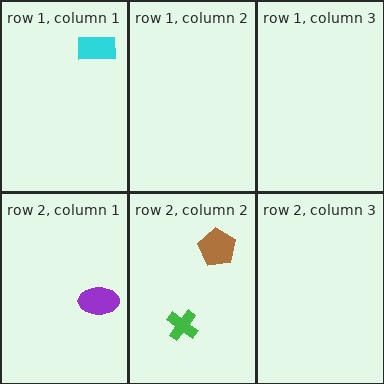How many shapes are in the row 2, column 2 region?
2.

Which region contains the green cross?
The row 2, column 2 region.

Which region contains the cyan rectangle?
The row 1, column 1 region.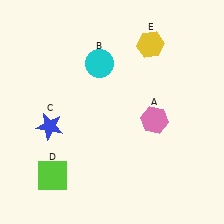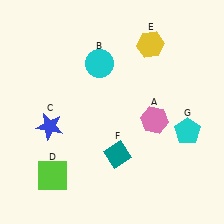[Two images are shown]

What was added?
A teal diamond (F), a cyan pentagon (G) were added in Image 2.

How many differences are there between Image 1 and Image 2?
There are 2 differences between the two images.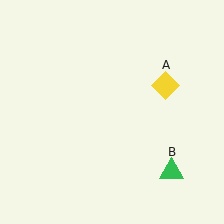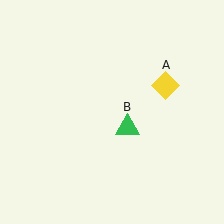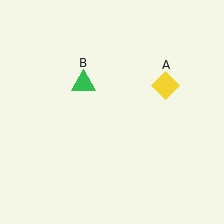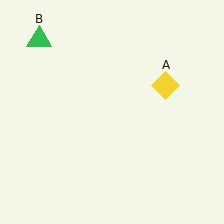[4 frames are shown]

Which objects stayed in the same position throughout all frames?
Yellow diamond (object A) remained stationary.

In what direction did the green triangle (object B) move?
The green triangle (object B) moved up and to the left.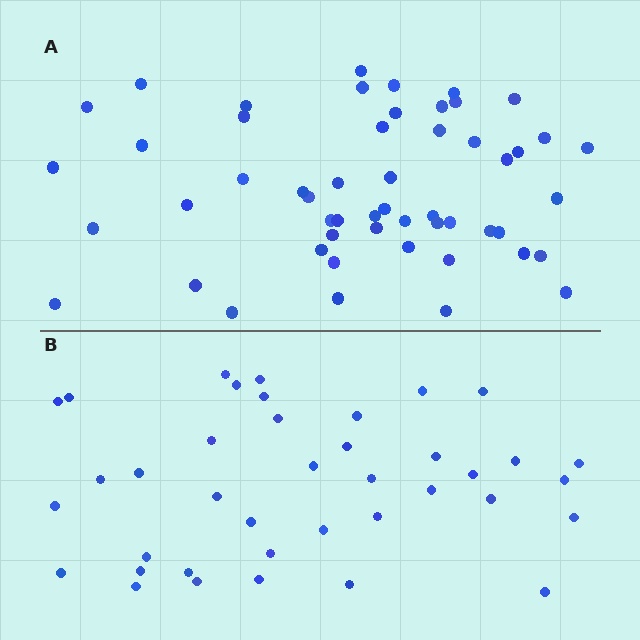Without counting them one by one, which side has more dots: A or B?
Region A (the top region) has more dots.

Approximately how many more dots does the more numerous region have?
Region A has approximately 15 more dots than region B.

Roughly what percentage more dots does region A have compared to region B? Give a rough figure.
About 35% more.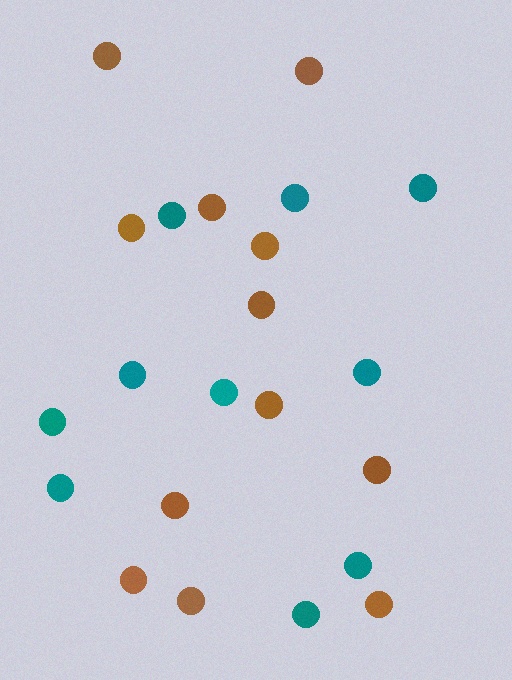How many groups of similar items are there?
There are 2 groups: one group of brown circles (12) and one group of teal circles (10).